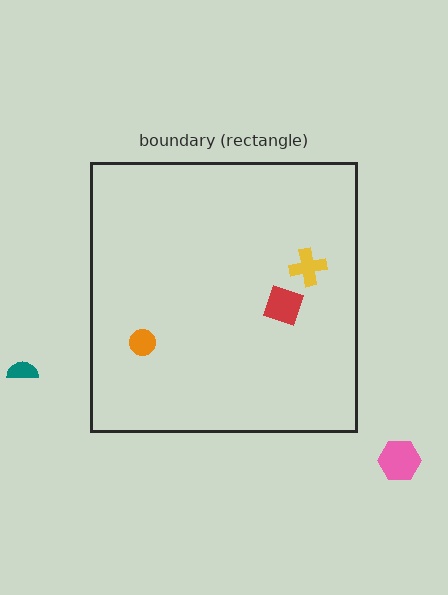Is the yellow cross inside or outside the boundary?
Inside.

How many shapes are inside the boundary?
3 inside, 2 outside.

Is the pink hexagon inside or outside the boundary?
Outside.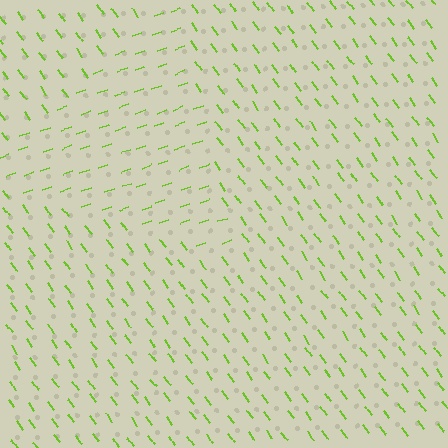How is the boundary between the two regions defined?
The boundary is defined purely by a change in line orientation (approximately 73 degrees difference). All lines are the same color and thickness.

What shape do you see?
I see a triangle.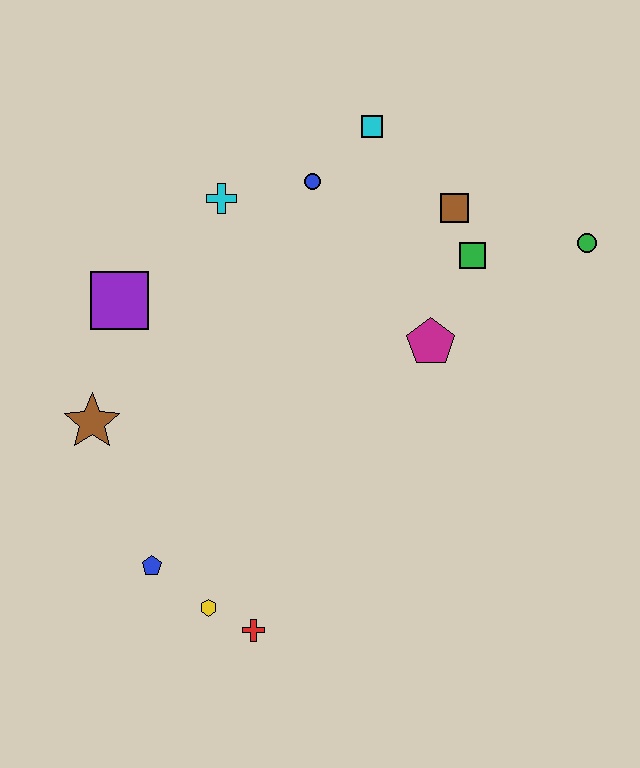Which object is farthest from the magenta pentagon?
The blue pentagon is farthest from the magenta pentagon.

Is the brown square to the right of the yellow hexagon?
Yes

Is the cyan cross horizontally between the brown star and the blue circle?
Yes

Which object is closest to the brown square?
The green square is closest to the brown square.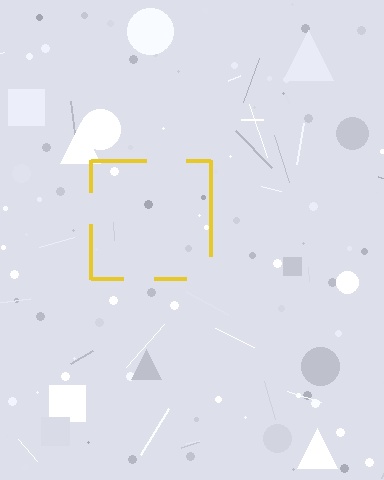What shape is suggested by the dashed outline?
The dashed outline suggests a square.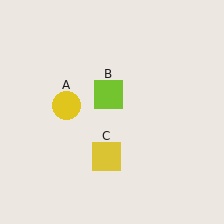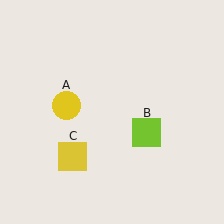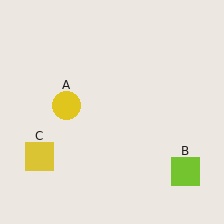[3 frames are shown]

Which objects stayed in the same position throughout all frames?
Yellow circle (object A) remained stationary.